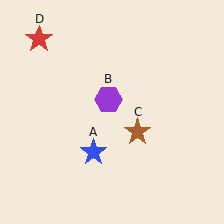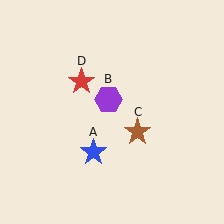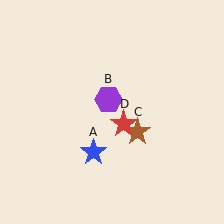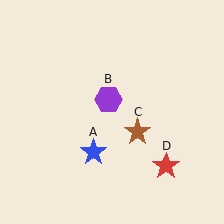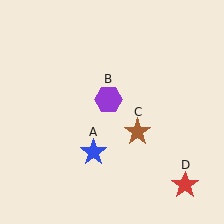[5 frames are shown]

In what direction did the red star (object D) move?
The red star (object D) moved down and to the right.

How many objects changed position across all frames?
1 object changed position: red star (object D).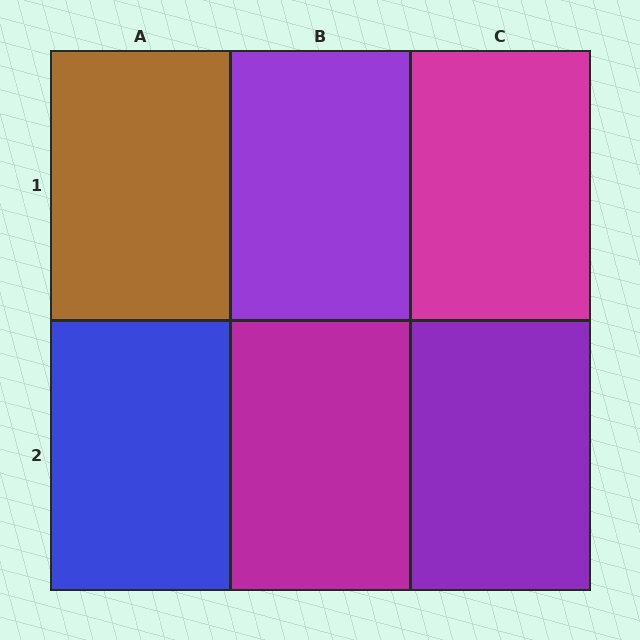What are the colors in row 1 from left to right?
Brown, purple, magenta.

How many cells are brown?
1 cell is brown.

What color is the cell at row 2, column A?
Blue.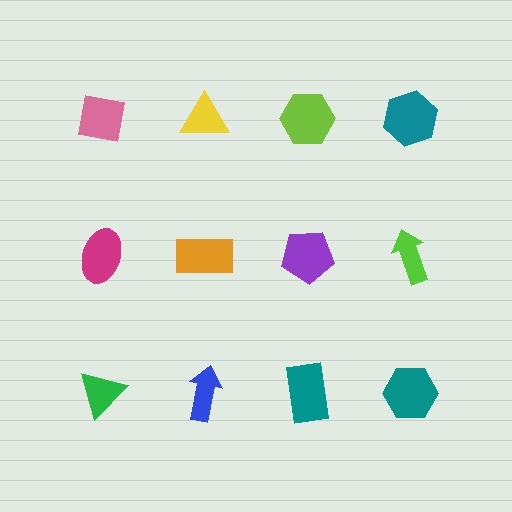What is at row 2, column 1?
A magenta ellipse.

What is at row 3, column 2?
A blue arrow.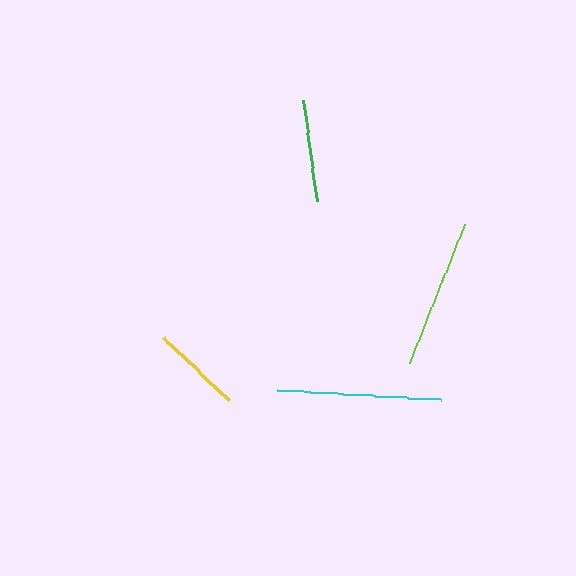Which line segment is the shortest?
The yellow line is the shortest at approximately 90 pixels.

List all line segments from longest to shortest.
From longest to shortest: cyan, lime, green, yellow.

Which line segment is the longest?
The cyan line is the longest at approximately 164 pixels.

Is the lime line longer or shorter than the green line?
The lime line is longer than the green line.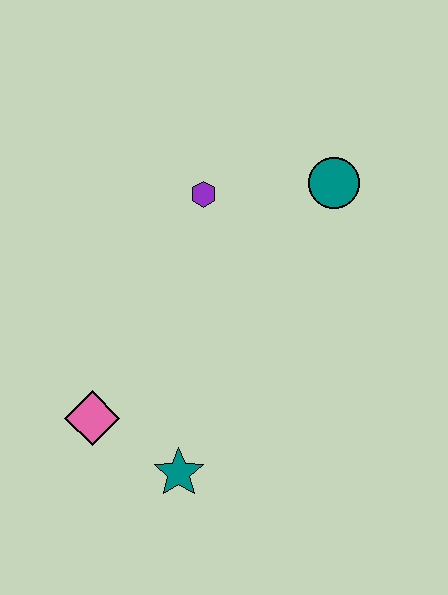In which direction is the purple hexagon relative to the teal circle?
The purple hexagon is to the left of the teal circle.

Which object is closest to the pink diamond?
The teal star is closest to the pink diamond.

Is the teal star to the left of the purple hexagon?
Yes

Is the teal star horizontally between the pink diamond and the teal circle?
Yes